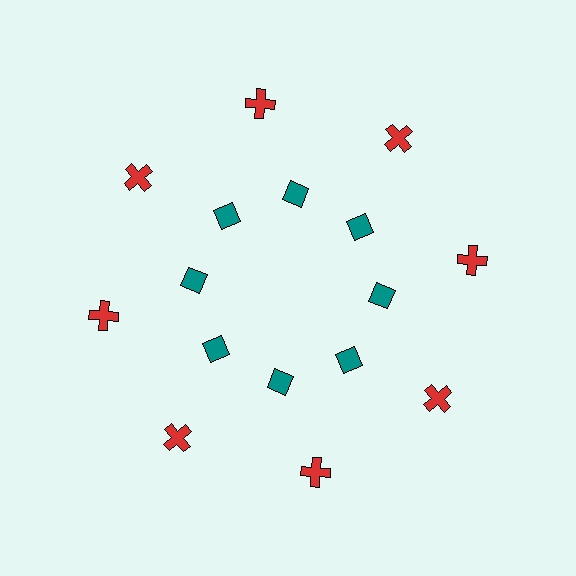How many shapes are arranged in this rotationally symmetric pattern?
There are 16 shapes, arranged in 8 groups of 2.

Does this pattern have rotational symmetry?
Yes, this pattern has 8-fold rotational symmetry. It looks the same after rotating 45 degrees around the center.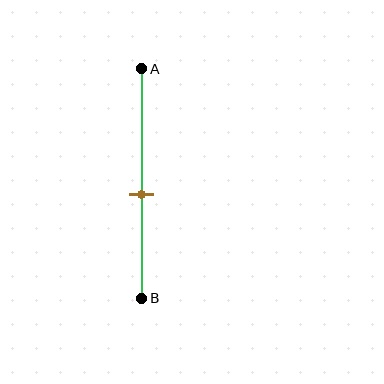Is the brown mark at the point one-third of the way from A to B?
No, the mark is at about 55% from A, not at the 33% one-third point.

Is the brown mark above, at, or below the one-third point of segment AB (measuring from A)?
The brown mark is below the one-third point of segment AB.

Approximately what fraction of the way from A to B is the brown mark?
The brown mark is approximately 55% of the way from A to B.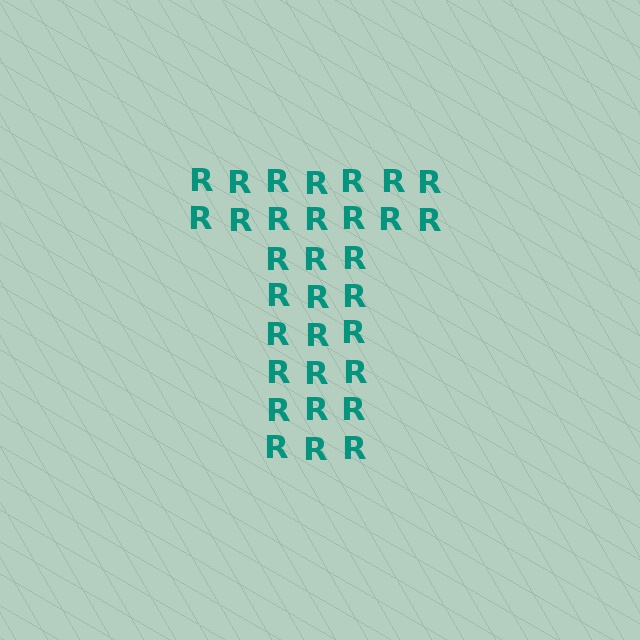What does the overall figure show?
The overall figure shows the letter T.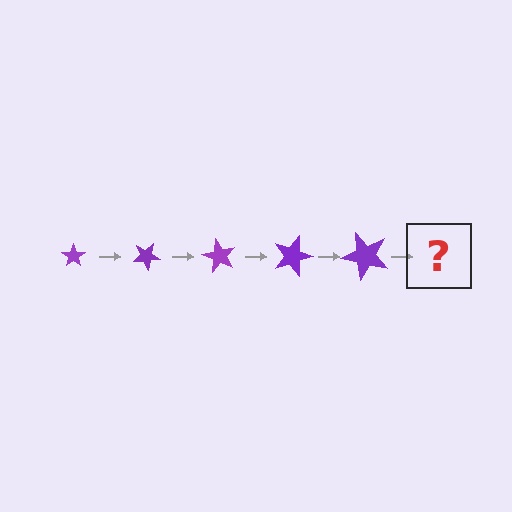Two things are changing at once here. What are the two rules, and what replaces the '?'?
The two rules are that the star grows larger each step and it rotates 30 degrees each step. The '?' should be a star, larger than the previous one and rotated 150 degrees from the start.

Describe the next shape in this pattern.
It should be a star, larger than the previous one and rotated 150 degrees from the start.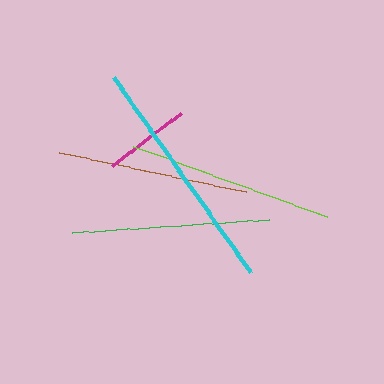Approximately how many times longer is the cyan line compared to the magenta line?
The cyan line is approximately 2.7 times the length of the magenta line.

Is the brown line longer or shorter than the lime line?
The lime line is longer than the brown line.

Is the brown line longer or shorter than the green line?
The green line is longer than the brown line.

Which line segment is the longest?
The cyan line is the longest at approximately 240 pixels.